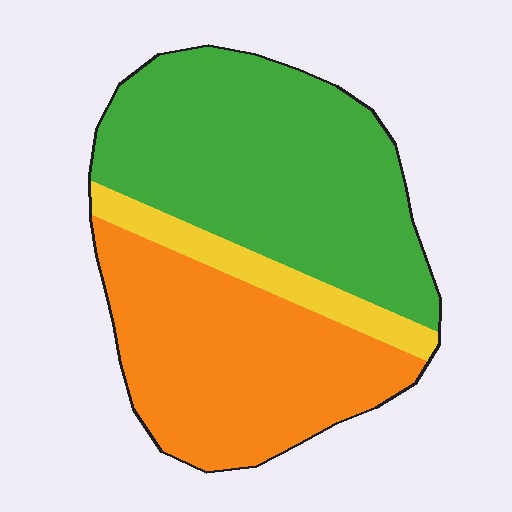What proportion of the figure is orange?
Orange covers around 40% of the figure.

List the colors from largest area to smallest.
From largest to smallest: green, orange, yellow.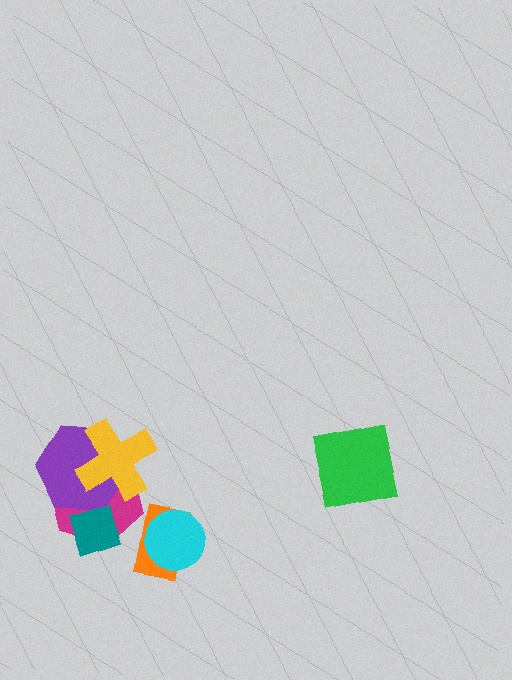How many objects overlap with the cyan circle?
1 object overlaps with the cyan circle.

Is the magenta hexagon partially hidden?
Yes, it is partially covered by another shape.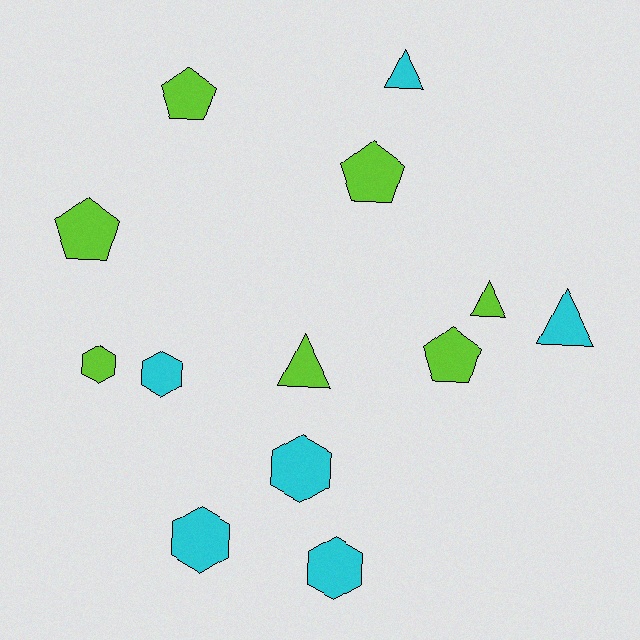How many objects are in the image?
There are 13 objects.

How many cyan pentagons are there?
There are no cyan pentagons.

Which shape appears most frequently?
Hexagon, with 5 objects.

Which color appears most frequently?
Lime, with 7 objects.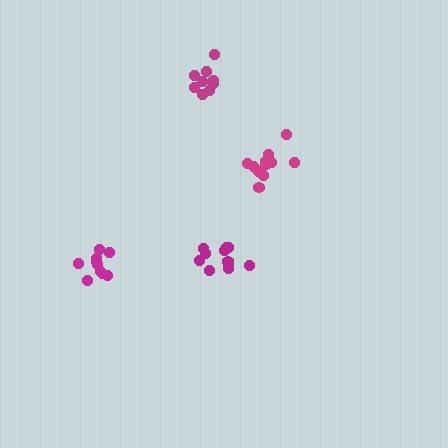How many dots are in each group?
Group 1: 9 dots, Group 2: 11 dots, Group 3: 11 dots, Group 4: 10 dots (41 total).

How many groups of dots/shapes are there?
There are 4 groups.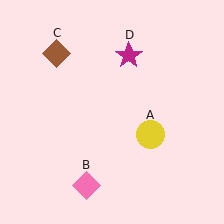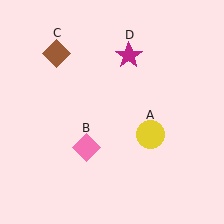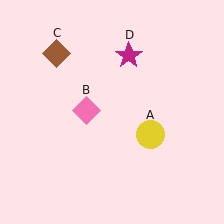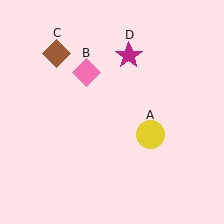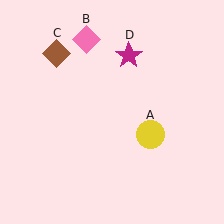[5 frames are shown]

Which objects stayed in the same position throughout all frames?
Yellow circle (object A) and brown diamond (object C) and magenta star (object D) remained stationary.